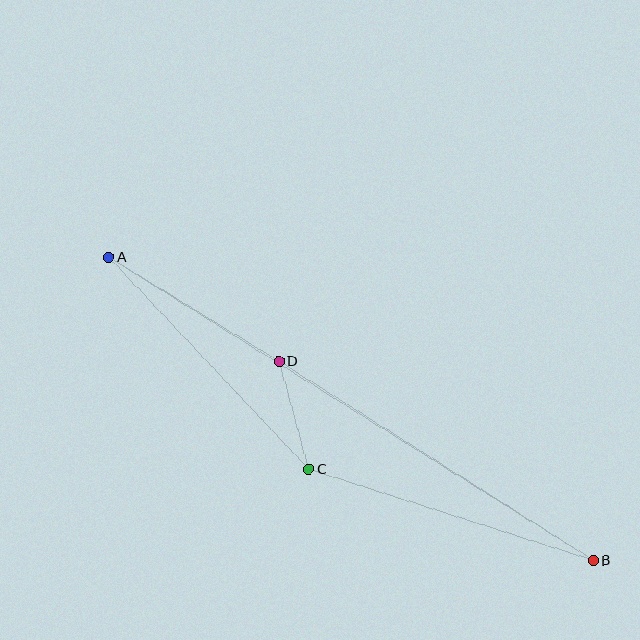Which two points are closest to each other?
Points C and D are closest to each other.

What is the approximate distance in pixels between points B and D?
The distance between B and D is approximately 372 pixels.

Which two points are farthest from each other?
Points A and B are farthest from each other.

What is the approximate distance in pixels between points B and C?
The distance between B and C is approximately 299 pixels.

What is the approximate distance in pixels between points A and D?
The distance between A and D is approximately 199 pixels.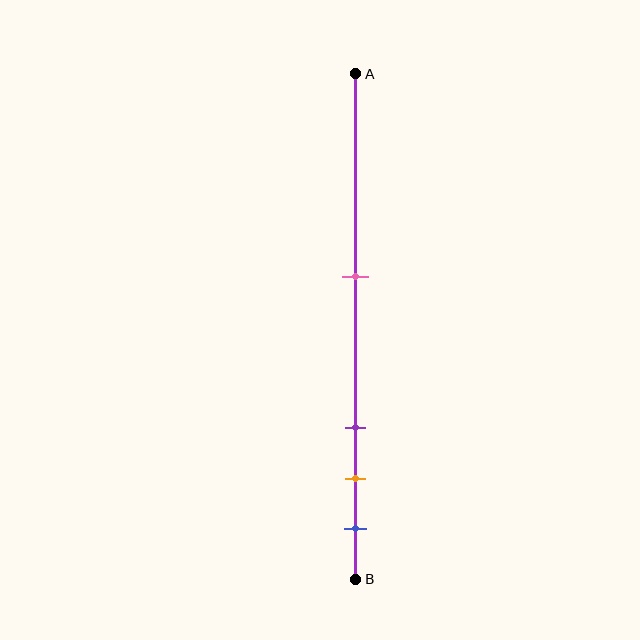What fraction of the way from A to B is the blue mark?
The blue mark is approximately 90% (0.9) of the way from A to B.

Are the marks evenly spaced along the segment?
No, the marks are not evenly spaced.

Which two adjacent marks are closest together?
The orange and blue marks are the closest adjacent pair.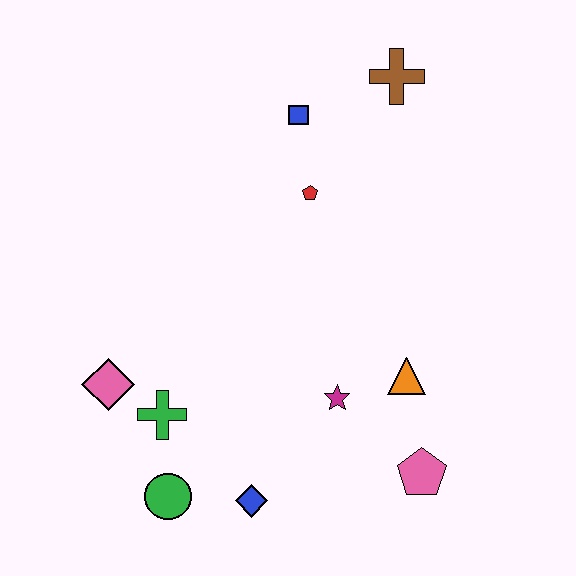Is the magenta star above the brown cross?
No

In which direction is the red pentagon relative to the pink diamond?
The red pentagon is to the right of the pink diamond.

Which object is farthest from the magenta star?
The brown cross is farthest from the magenta star.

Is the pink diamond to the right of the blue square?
No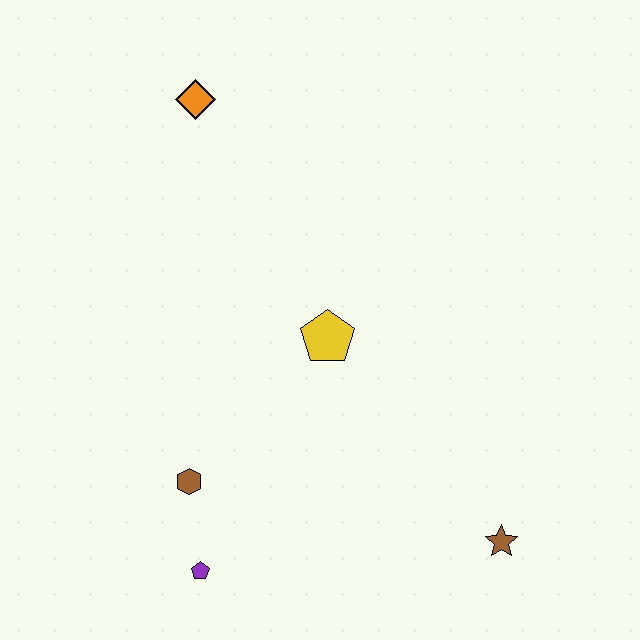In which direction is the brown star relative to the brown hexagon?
The brown star is to the right of the brown hexagon.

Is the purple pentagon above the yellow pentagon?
No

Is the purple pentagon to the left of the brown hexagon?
No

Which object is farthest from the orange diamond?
The brown star is farthest from the orange diamond.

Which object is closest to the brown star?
The yellow pentagon is closest to the brown star.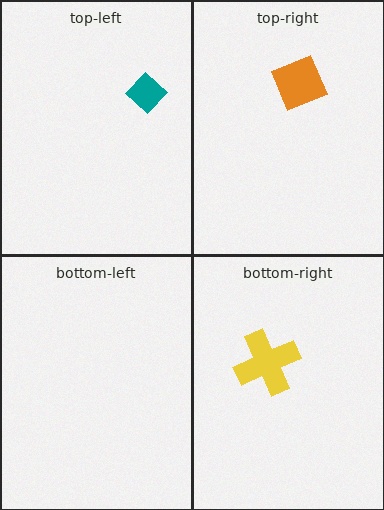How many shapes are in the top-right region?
1.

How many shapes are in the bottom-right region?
1.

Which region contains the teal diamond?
The top-left region.